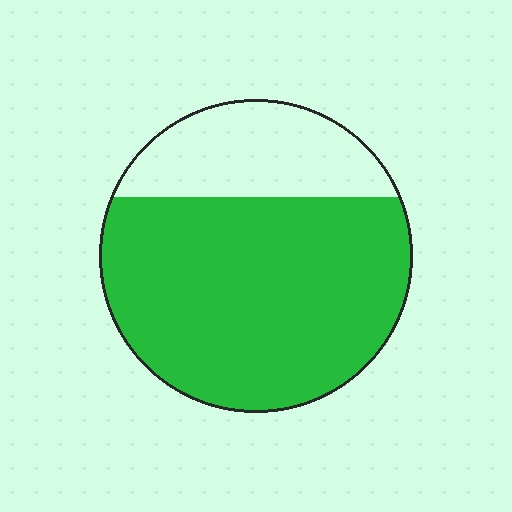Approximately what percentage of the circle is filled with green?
Approximately 75%.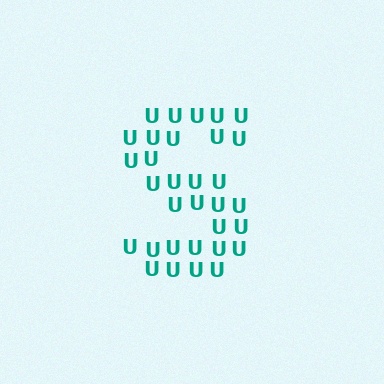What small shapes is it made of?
It is made of small letter U's.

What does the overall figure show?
The overall figure shows the letter S.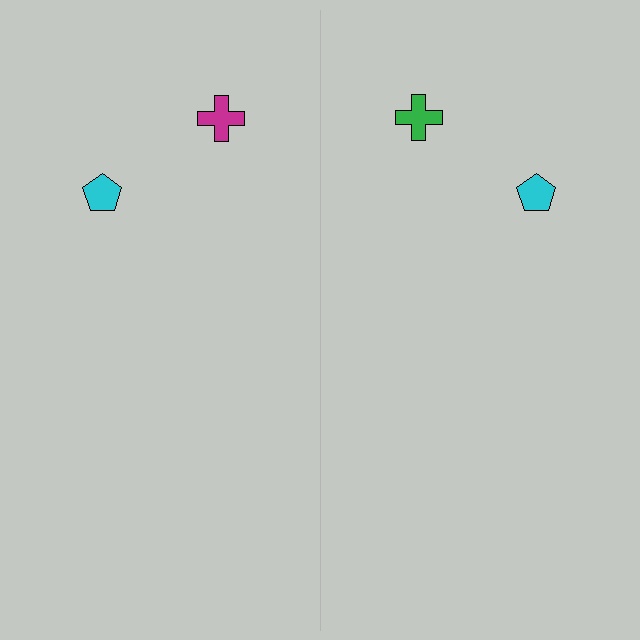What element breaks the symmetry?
The green cross on the right side breaks the symmetry — its mirror counterpart is magenta.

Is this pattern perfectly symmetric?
No, the pattern is not perfectly symmetric. The green cross on the right side breaks the symmetry — its mirror counterpart is magenta.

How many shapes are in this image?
There are 4 shapes in this image.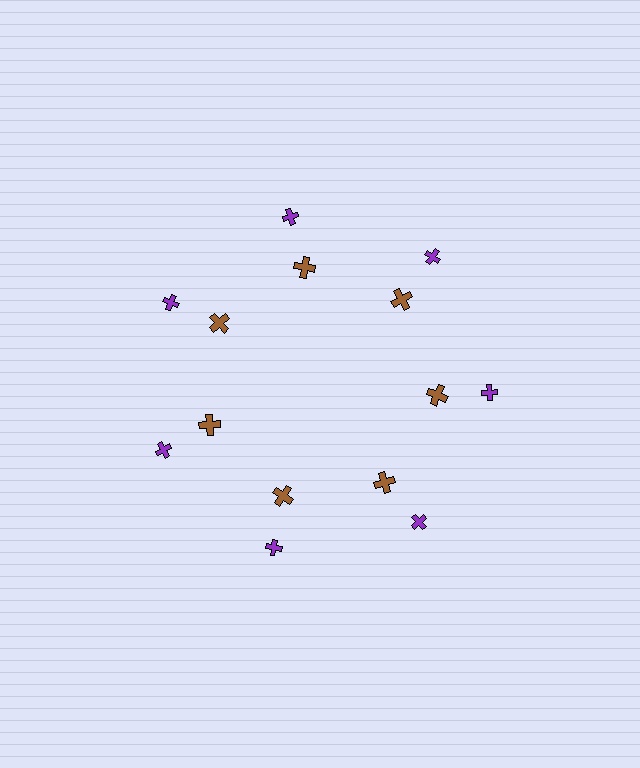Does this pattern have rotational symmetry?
Yes, this pattern has 7-fold rotational symmetry. It looks the same after rotating 51 degrees around the center.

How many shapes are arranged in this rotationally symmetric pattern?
There are 14 shapes, arranged in 7 groups of 2.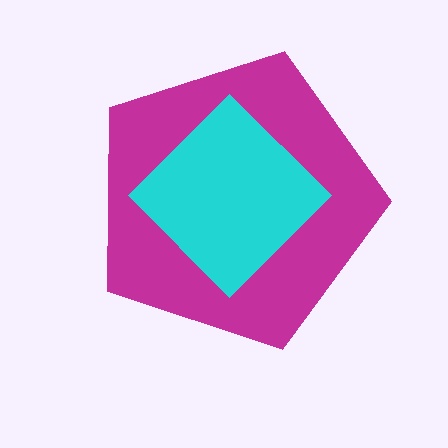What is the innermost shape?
The cyan diamond.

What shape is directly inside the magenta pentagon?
The cyan diamond.